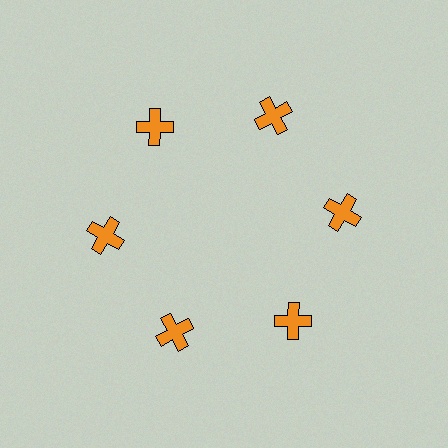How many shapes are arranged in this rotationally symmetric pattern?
There are 6 shapes, arranged in 6 groups of 1.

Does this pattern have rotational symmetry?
Yes, this pattern has 6-fold rotational symmetry. It looks the same after rotating 60 degrees around the center.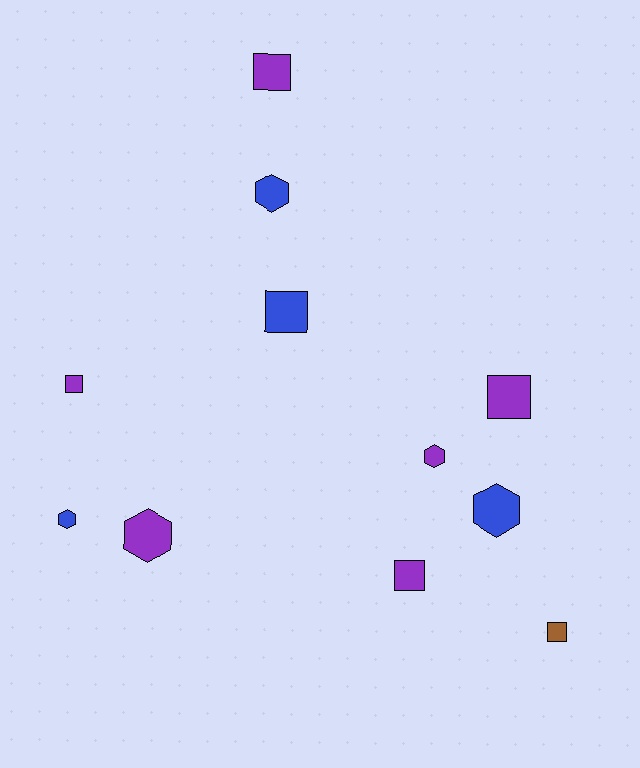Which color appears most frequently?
Purple, with 6 objects.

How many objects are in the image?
There are 11 objects.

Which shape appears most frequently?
Square, with 6 objects.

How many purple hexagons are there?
There are 2 purple hexagons.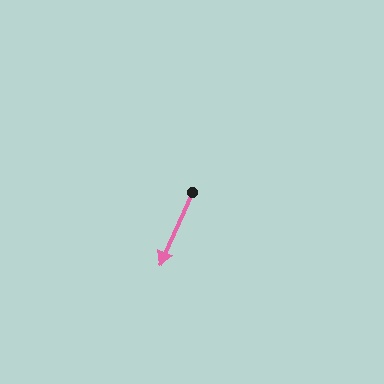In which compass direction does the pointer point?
Southwest.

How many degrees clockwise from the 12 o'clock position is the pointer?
Approximately 204 degrees.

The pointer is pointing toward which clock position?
Roughly 7 o'clock.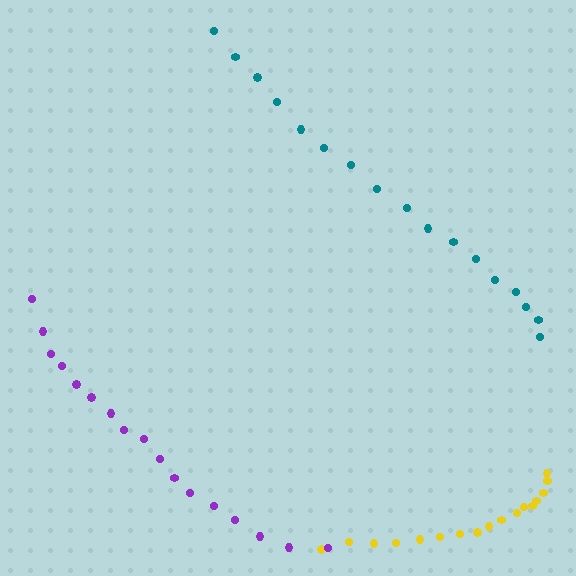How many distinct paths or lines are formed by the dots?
There are 3 distinct paths.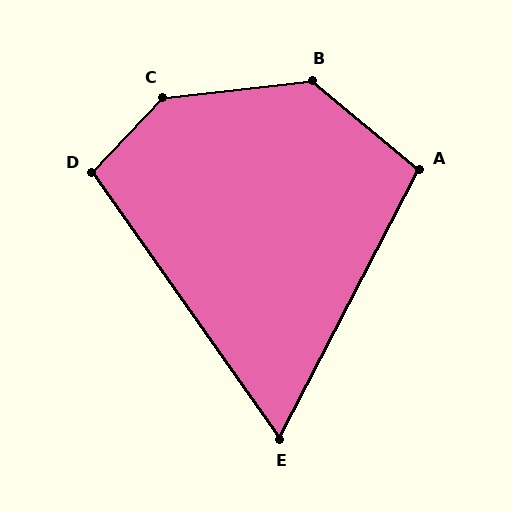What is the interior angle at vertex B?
Approximately 134 degrees (obtuse).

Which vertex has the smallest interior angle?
E, at approximately 63 degrees.